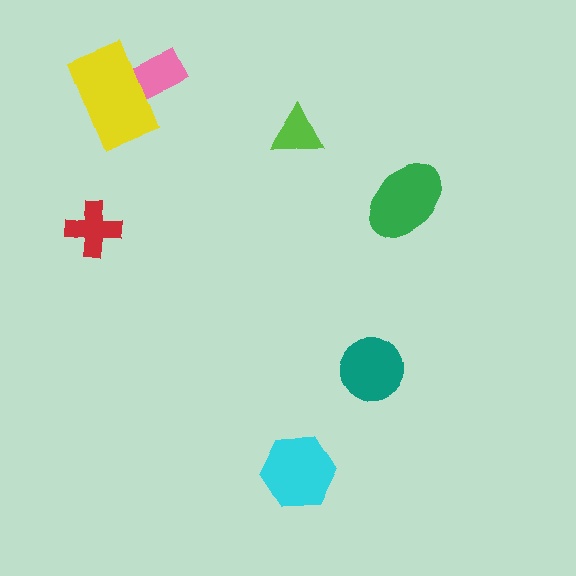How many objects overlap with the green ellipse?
0 objects overlap with the green ellipse.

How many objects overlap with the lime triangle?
0 objects overlap with the lime triangle.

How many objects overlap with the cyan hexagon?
0 objects overlap with the cyan hexagon.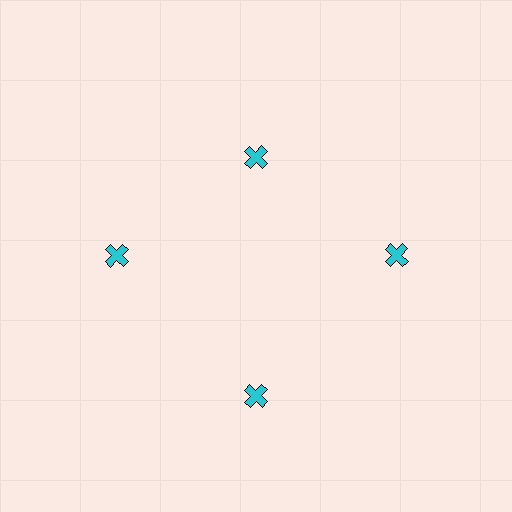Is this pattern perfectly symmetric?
No. The 4 cyan crosses are arranged in a ring, but one element near the 12 o'clock position is pulled inward toward the center, breaking the 4-fold rotational symmetry.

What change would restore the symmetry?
The symmetry would be restored by moving it outward, back onto the ring so that all 4 crosses sit at equal angles and equal distance from the center.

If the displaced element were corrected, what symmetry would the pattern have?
It would have 4-fold rotational symmetry — the pattern would map onto itself every 90 degrees.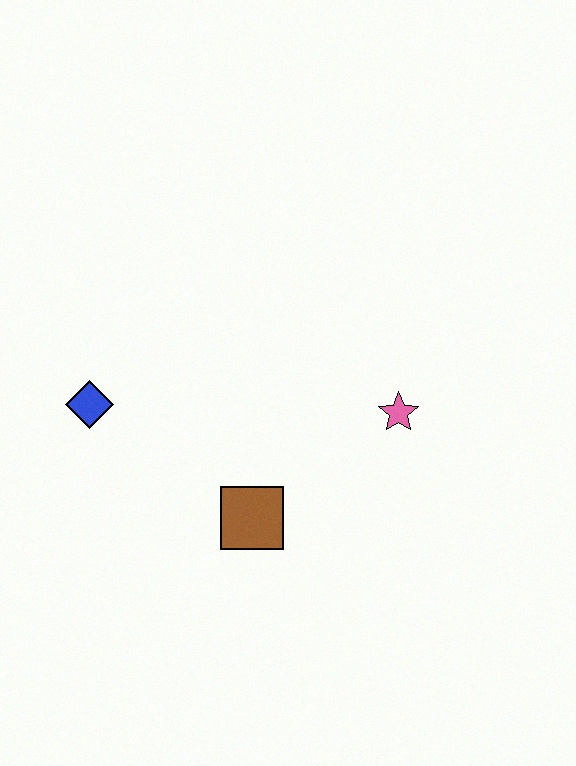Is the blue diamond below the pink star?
No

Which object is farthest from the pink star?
The blue diamond is farthest from the pink star.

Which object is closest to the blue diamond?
The brown square is closest to the blue diamond.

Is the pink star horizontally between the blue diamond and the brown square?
No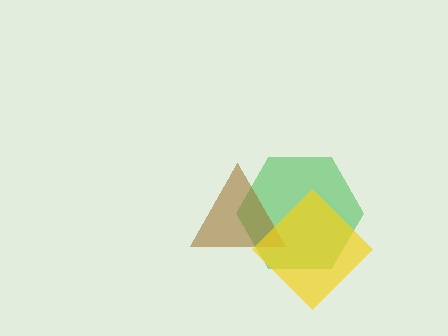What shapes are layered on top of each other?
The layered shapes are: a green hexagon, a brown triangle, a yellow diamond.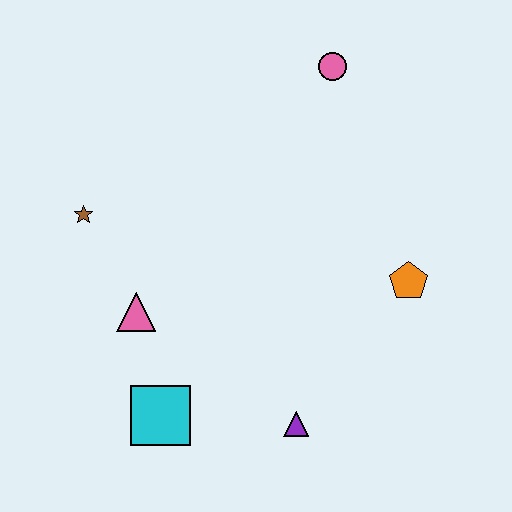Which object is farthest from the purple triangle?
The pink circle is farthest from the purple triangle.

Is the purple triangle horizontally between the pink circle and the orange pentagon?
No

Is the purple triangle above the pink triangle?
No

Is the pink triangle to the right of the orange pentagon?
No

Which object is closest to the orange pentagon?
The purple triangle is closest to the orange pentagon.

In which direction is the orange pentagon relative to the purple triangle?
The orange pentagon is above the purple triangle.